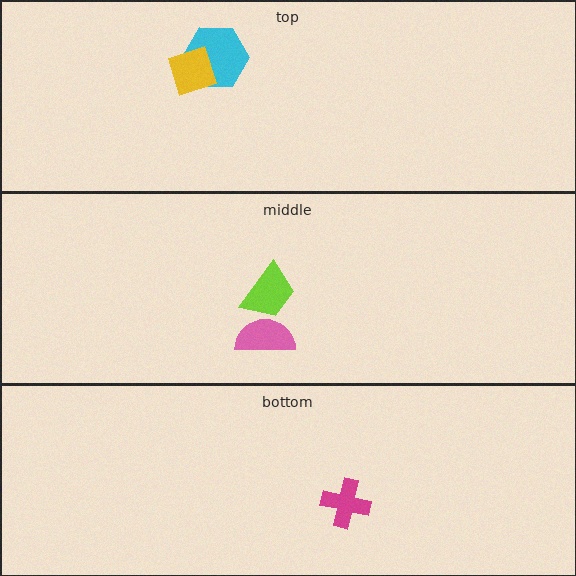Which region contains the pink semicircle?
The middle region.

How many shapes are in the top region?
2.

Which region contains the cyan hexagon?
The top region.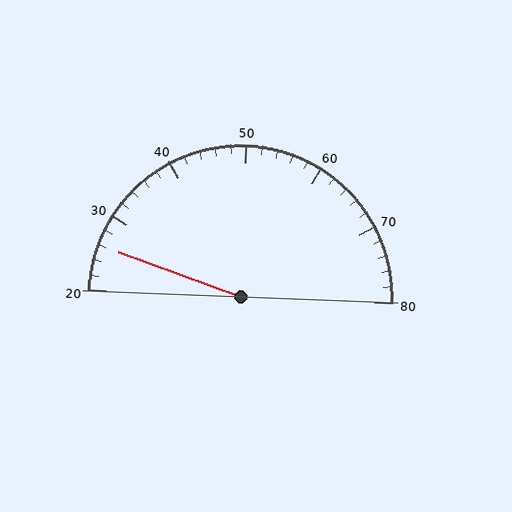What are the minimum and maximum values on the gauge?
The gauge ranges from 20 to 80.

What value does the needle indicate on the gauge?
The needle indicates approximately 26.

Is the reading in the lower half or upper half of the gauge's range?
The reading is in the lower half of the range (20 to 80).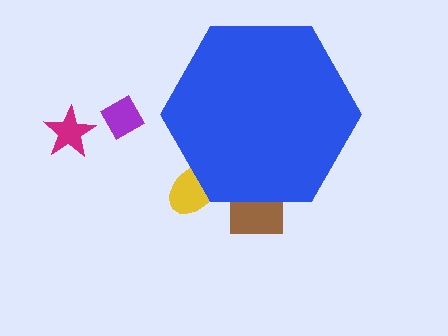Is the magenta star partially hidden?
No, the magenta star is fully visible.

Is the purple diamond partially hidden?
No, the purple diamond is fully visible.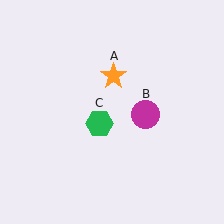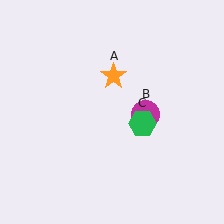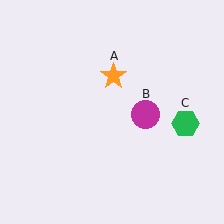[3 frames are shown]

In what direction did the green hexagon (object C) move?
The green hexagon (object C) moved right.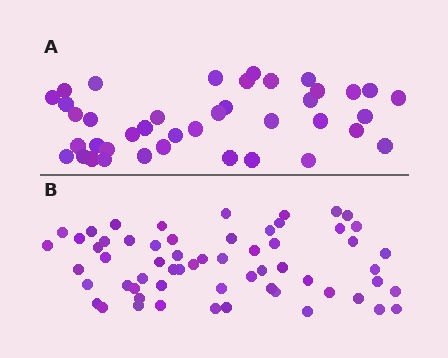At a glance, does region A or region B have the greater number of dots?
Region B (the bottom region) has more dots.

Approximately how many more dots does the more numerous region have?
Region B has approximately 20 more dots than region A.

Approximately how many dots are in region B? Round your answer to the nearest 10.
About 60 dots.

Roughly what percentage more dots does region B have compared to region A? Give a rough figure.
About 50% more.